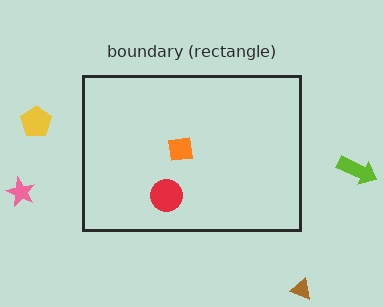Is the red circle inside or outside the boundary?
Inside.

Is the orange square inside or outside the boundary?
Inside.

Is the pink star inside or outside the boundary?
Outside.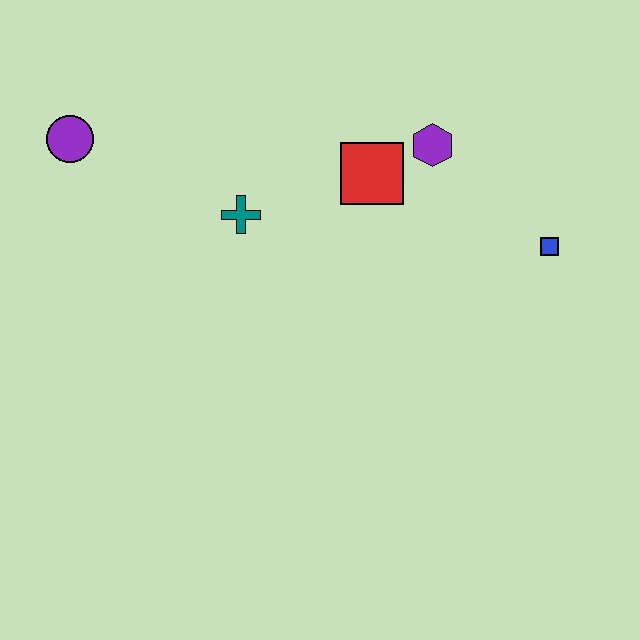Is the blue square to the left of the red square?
No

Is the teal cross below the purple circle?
Yes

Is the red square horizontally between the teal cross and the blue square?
Yes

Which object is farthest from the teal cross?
The blue square is farthest from the teal cross.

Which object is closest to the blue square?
The purple hexagon is closest to the blue square.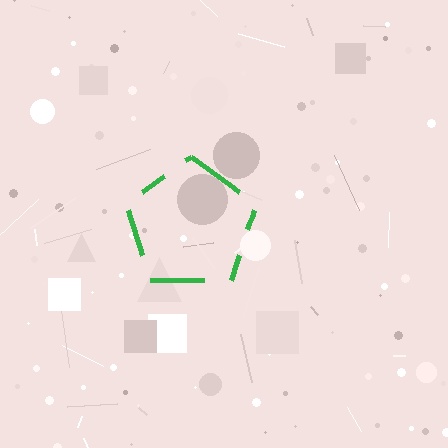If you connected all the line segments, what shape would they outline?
They would outline a pentagon.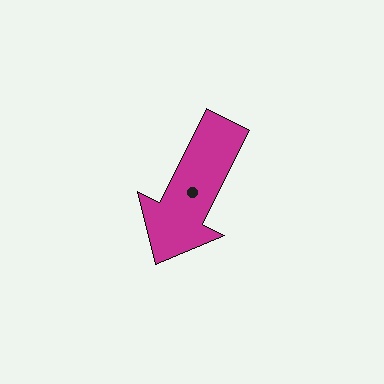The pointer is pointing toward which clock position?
Roughly 7 o'clock.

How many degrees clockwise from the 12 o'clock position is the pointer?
Approximately 207 degrees.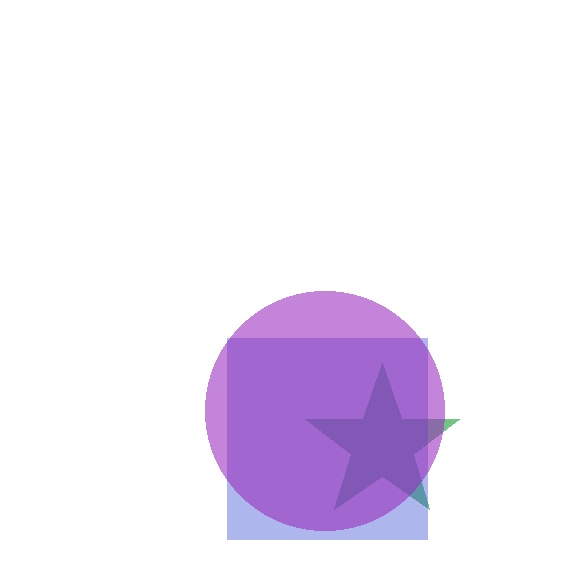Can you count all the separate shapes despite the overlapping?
Yes, there are 3 separate shapes.